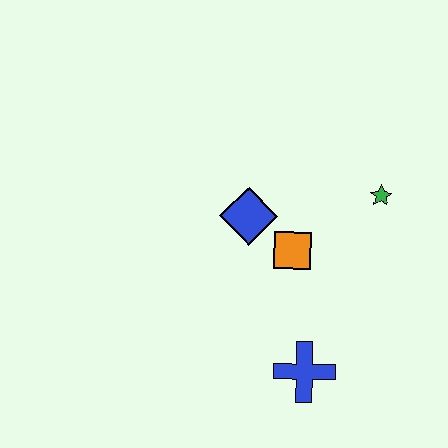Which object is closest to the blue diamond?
The orange square is closest to the blue diamond.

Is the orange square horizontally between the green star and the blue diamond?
Yes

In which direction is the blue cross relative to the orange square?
The blue cross is below the orange square.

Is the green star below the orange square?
No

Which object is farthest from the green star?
The blue cross is farthest from the green star.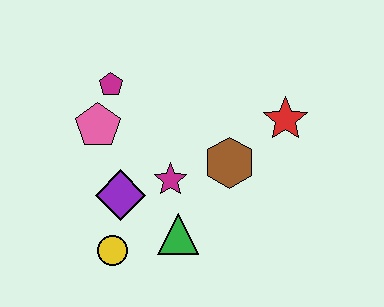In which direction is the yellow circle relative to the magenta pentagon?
The yellow circle is below the magenta pentagon.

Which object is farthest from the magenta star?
The red star is farthest from the magenta star.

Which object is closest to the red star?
The brown hexagon is closest to the red star.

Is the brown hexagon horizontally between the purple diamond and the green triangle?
No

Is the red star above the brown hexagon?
Yes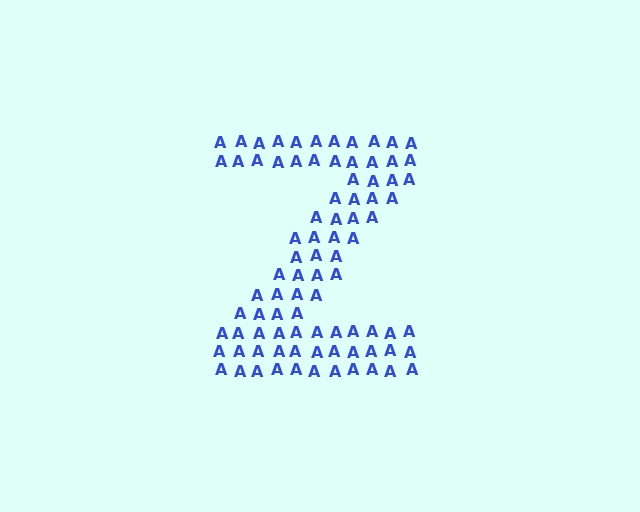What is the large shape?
The large shape is the letter Z.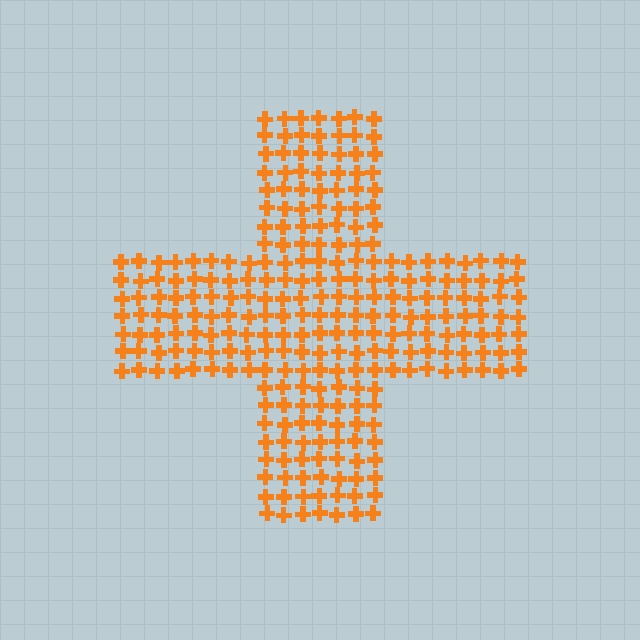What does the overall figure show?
The overall figure shows a cross.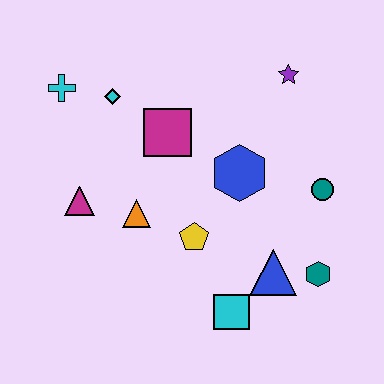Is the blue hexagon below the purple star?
Yes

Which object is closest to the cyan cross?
The cyan diamond is closest to the cyan cross.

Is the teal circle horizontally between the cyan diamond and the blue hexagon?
No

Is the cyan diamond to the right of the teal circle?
No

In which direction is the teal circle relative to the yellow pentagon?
The teal circle is to the right of the yellow pentagon.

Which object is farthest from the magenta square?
The teal hexagon is farthest from the magenta square.